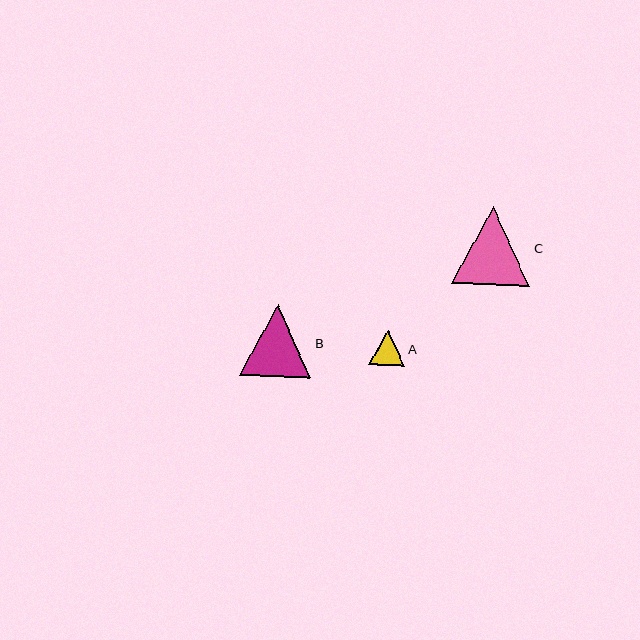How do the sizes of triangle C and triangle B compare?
Triangle C and triangle B are approximately the same size.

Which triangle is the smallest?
Triangle A is the smallest with a size of approximately 35 pixels.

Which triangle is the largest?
Triangle C is the largest with a size of approximately 78 pixels.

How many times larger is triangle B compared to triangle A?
Triangle B is approximately 2.0 times the size of triangle A.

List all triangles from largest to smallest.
From largest to smallest: C, B, A.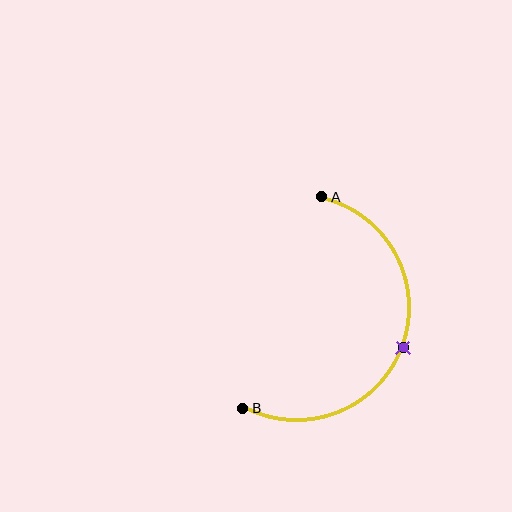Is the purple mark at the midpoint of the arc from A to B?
Yes. The purple mark lies on the arc at equal arc-length from both A and B — it is the arc midpoint.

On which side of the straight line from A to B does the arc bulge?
The arc bulges to the right of the straight line connecting A and B.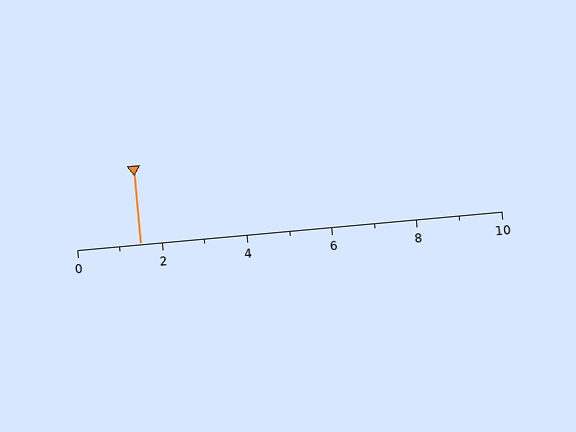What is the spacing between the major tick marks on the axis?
The major ticks are spaced 2 apart.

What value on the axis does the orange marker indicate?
The marker indicates approximately 1.5.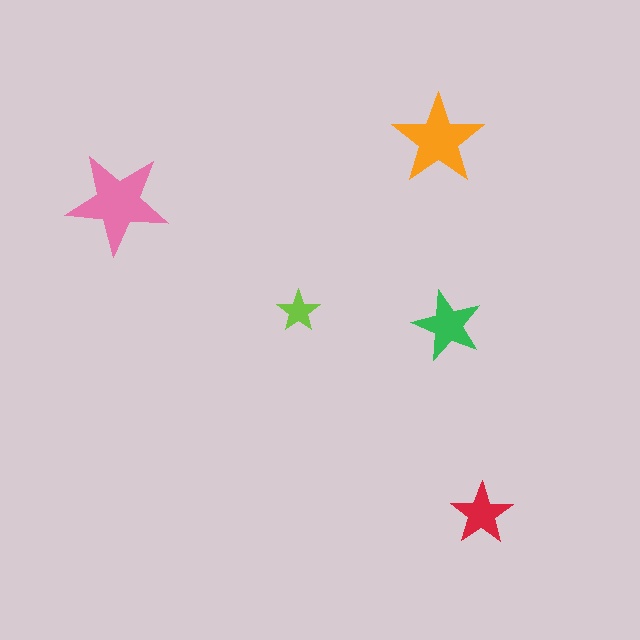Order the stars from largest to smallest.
the pink one, the orange one, the green one, the red one, the lime one.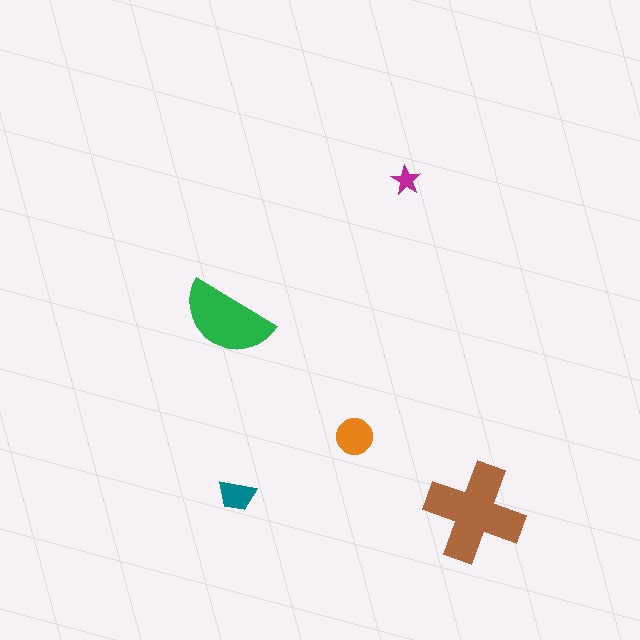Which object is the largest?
The brown cross.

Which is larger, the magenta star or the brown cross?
The brown cross.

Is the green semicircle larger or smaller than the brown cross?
Smaller.